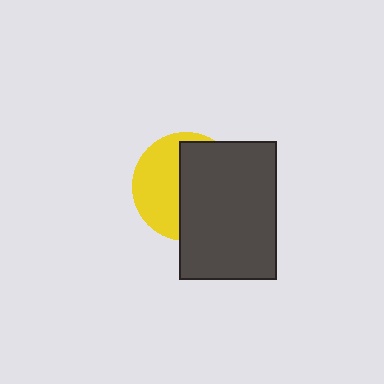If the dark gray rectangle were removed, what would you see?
You would see the complete yellow circle.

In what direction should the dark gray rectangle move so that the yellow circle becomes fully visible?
The dark gray rectangle should move right. That is the shortest direction to clear the overlap and leave the yellow circle fully visible.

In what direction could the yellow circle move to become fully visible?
The yellow circle could move left. That would shift it out from behind the dark gray rectangle entirely.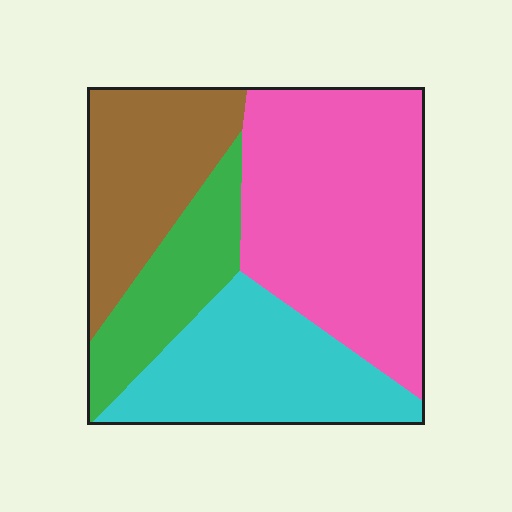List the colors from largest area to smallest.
From largest to smallest: pink, cyan, brown, green.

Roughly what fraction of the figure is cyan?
Cyan takes up about one quarter (1/4) of the figure.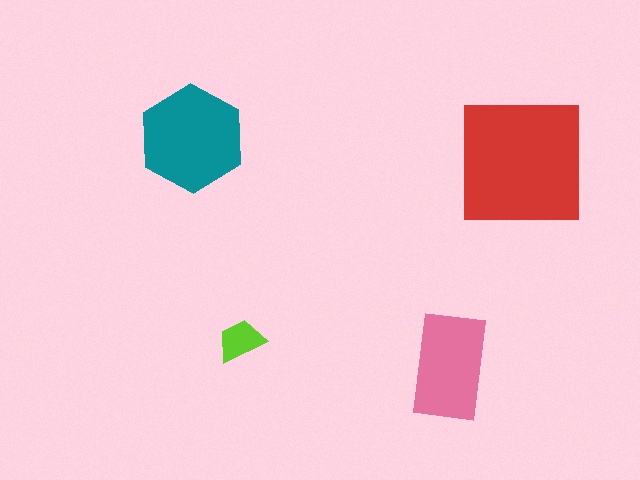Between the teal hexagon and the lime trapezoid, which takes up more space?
The teal hexagon.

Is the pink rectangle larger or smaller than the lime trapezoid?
Larger.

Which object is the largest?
The red square.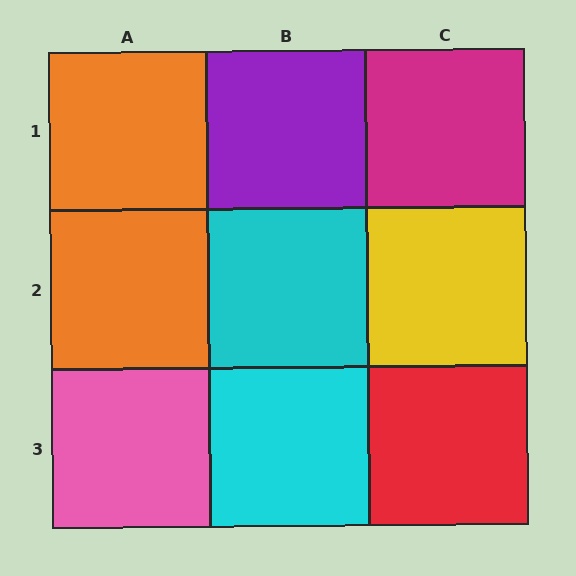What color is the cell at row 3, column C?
Red.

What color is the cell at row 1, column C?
Magenta.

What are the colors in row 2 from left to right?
Orange, cyan, yellow.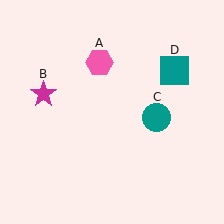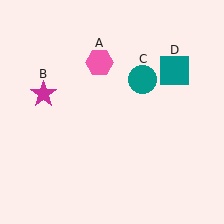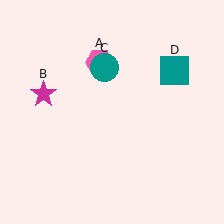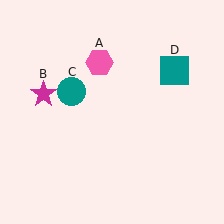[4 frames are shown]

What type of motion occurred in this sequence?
The teal circle (object C) rotated counterclockwise around the center of the scene.